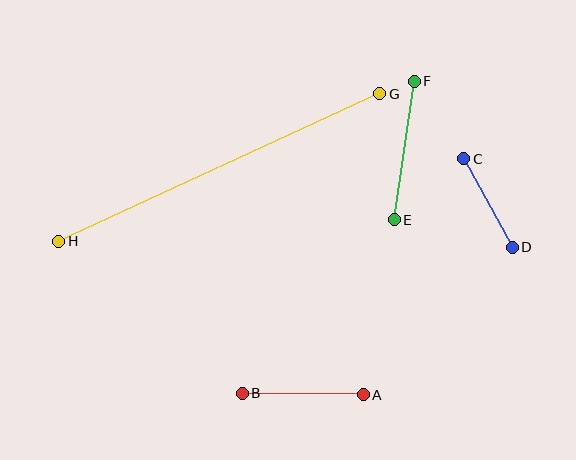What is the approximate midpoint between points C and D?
The midpoint is at approximately (488, 203) pixels.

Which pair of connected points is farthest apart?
Points G and H are farthest apart.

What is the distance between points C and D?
The distance is approximately 101 pixels.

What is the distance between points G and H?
The distance is approximately 353 pixels.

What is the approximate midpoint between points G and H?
The midpoint is at approximately (219, 168) pixels.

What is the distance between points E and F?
The distance is approximately 140 pixels.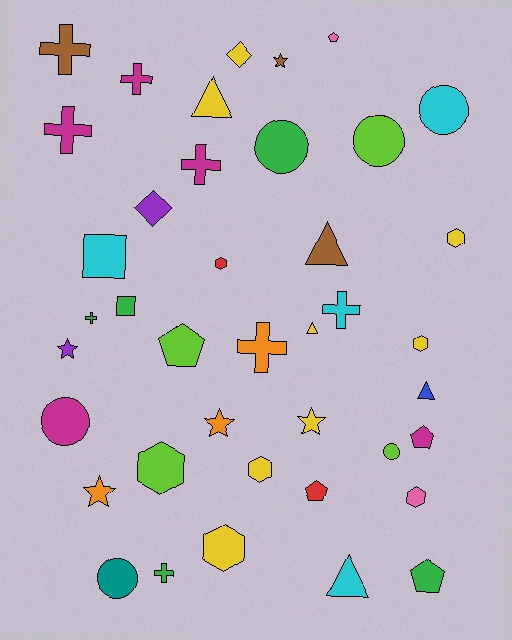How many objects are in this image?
There are 40 objects.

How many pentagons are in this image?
There are 5 pentagons.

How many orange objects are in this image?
There are 3 orange objects.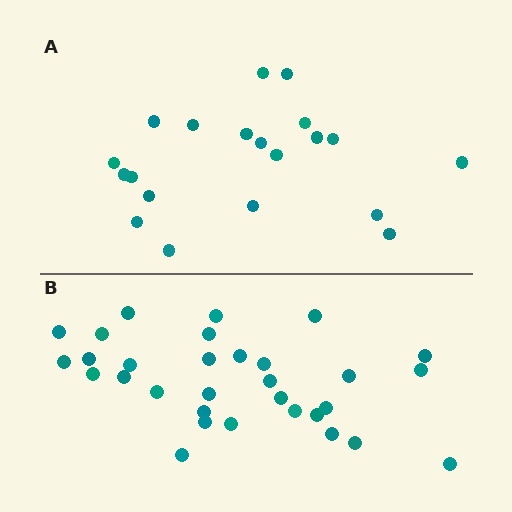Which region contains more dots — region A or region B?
Region B (the bottom region) has more dots.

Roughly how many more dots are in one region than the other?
Region B has roughly 12 or so more dots than region A.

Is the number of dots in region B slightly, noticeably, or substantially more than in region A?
Region B has substantially more. The ratio is roughly 1.6 to 1.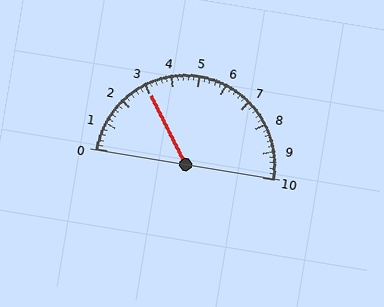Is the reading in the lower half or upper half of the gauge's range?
The reading is in the lower half of the range (0 to 10).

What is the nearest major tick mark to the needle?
The nearest major tick mark is 3.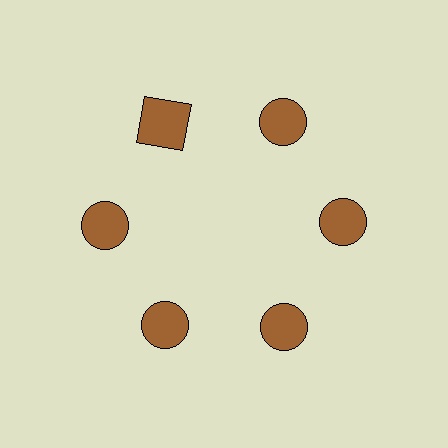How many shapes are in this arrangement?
There are 6 shapes arranged in a ring pattern.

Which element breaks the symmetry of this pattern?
The brown square at roughly the 11 o'clock position breaks the symmetry. All other shapes are brown circles.